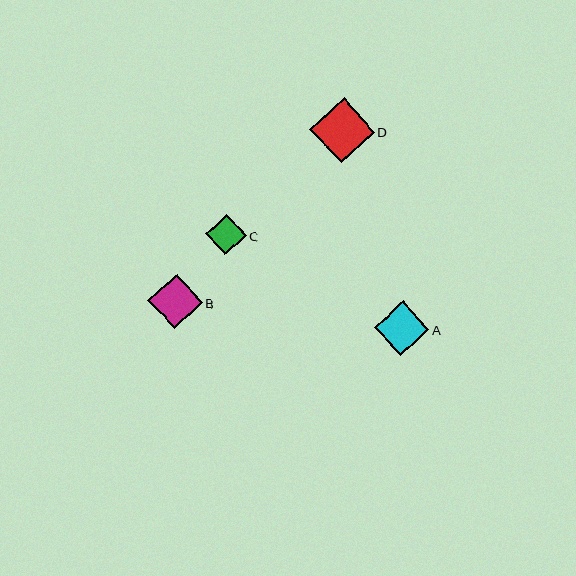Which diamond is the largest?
Diamond D is the largest with a size of approximately 64 pixels.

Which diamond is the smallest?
Diamond C is the smallest with a size of approximately 41 pixels.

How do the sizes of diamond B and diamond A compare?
Diamond B and diamond A are approximately the same size.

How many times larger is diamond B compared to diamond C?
Diamond B is approximately 1.3 times the size of diamond C.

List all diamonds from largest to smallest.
From largest to smallest: D, B, A, C.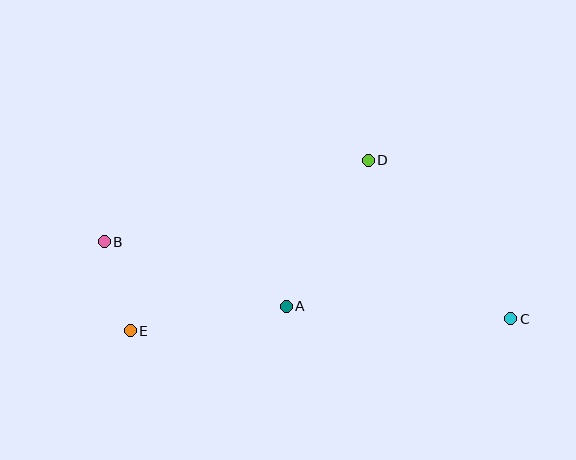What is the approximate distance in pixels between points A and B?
The distance between A and B is approximately 193 pixels.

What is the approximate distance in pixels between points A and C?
The distance between A and C is approximately 225 pixels.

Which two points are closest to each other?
Points B and E are closest to each other.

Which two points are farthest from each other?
Points B and C are farthest from each other.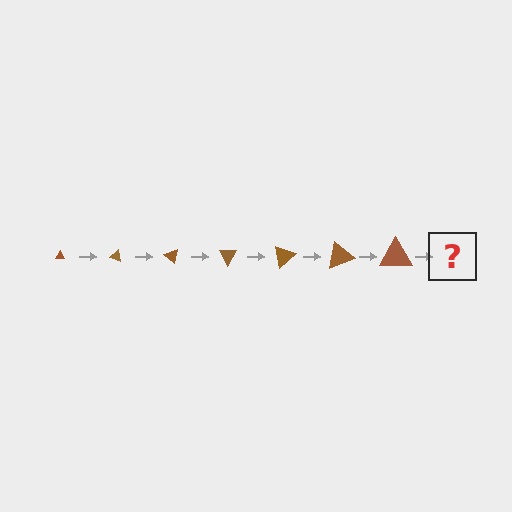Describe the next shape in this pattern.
It should be a triangle, larger than the previous one and rotated 140 degrees from the start.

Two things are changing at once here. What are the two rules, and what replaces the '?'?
The two rules are that the triangle grows larger each step and it rotates 20 degrees each step. The '?' should be a triangle, larger than the previous one and rotated 140 degrees from the start.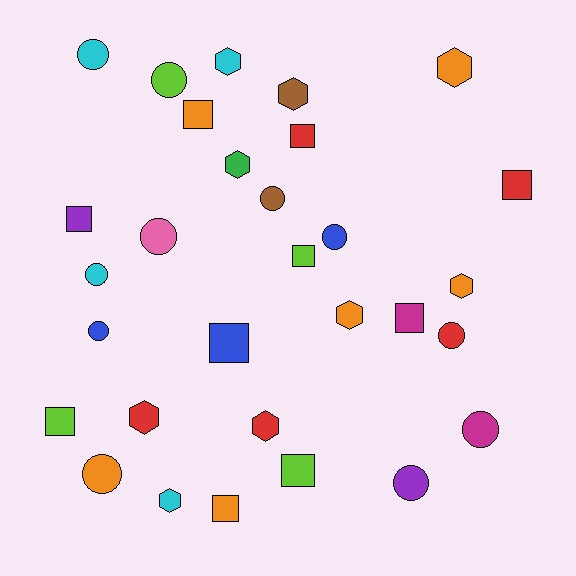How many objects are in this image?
There are 30 objects.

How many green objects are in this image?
There is 1 green object.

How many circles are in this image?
There are 11 circles.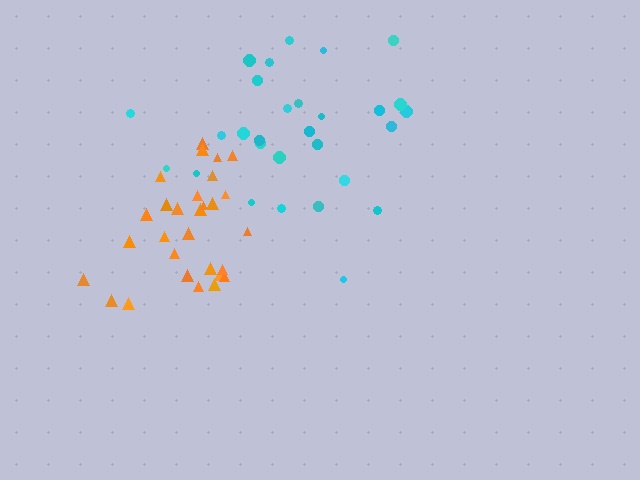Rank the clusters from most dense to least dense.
orange, cyan.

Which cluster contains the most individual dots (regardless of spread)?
Orange (29).